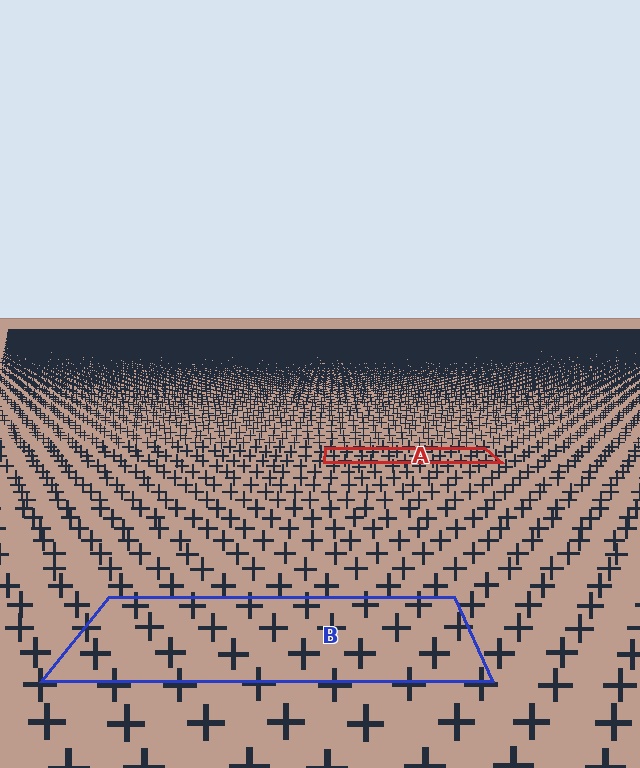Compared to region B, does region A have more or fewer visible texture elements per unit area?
Region A has more texture elements per unit area — they are packed more densely because it is farther away.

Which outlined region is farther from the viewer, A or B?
Region A is farther from the viewer — the texture elements inside it appear smaller and more densely packed.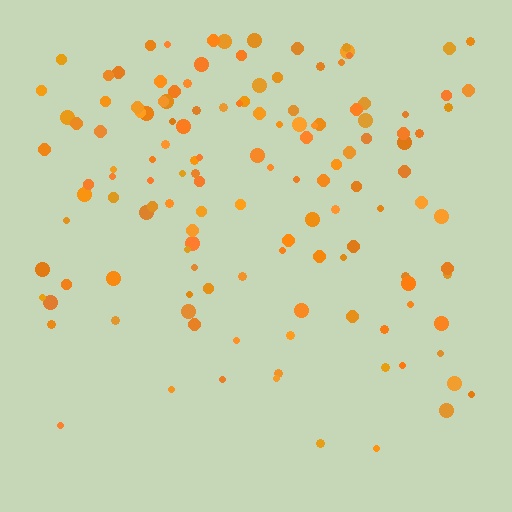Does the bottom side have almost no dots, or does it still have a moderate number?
Still a moderate number, just noticeably fewer than the top.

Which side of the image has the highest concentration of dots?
The top.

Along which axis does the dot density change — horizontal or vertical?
Vertical.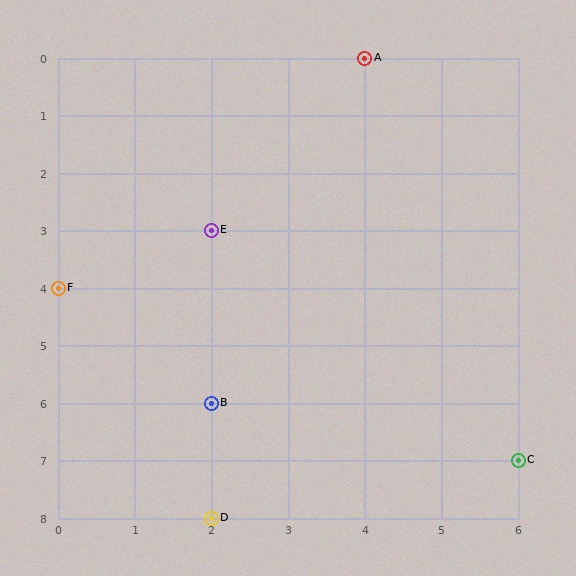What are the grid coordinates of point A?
Point A is at grid coordinates (4, 0).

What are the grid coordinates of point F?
Point F is at grid coordinates (0, 4).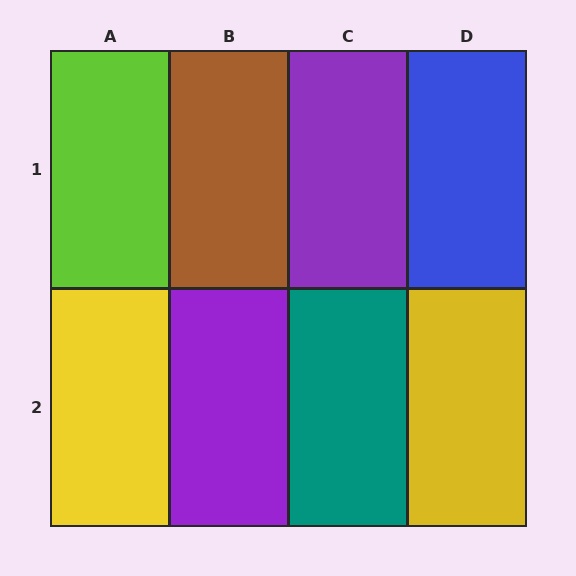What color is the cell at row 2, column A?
Yellow.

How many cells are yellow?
2 cells are yellow.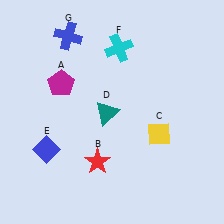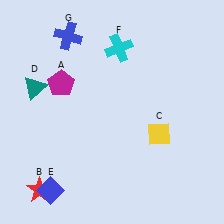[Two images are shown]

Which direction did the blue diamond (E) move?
The blue diamond (E) moved down.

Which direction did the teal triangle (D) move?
The teal triangle (D) moved left.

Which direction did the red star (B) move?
The red star (B) moved left.